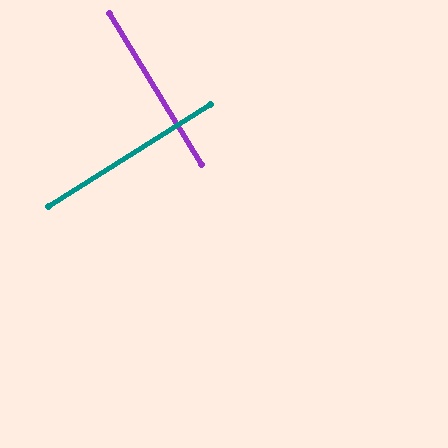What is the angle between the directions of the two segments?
Approximately 89 degrees.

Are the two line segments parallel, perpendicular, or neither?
Perpendicular — they meet at approximately 89°.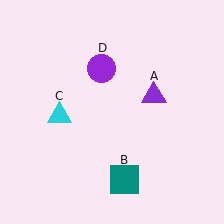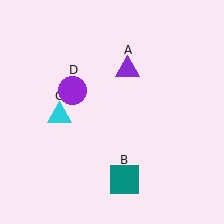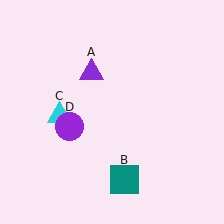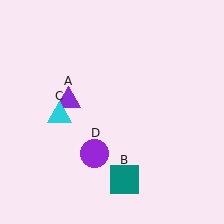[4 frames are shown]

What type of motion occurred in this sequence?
The purple triangle (object A), purple circle (object D) rotated counterclockwise around the center of the scene.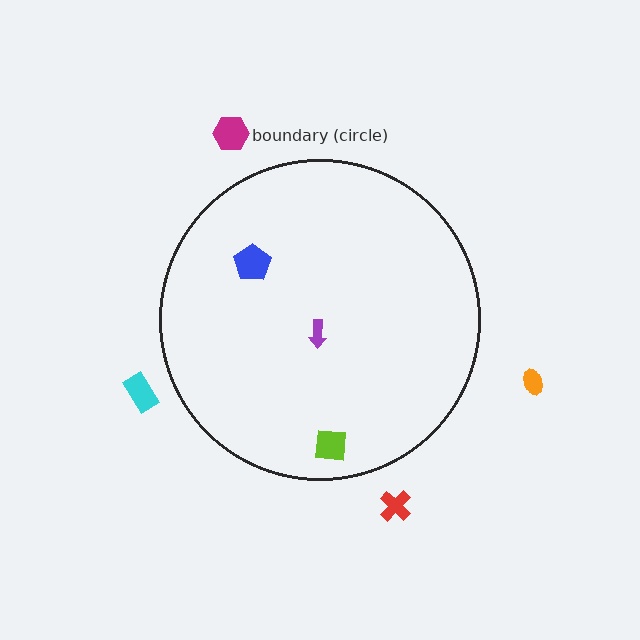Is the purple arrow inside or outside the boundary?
Inside.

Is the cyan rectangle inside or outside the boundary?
Outside.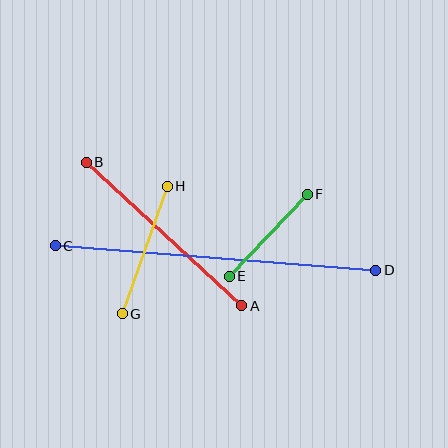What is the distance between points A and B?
The distance is approximately 212 pixels.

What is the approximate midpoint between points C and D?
The midpoint is at approximately (215, 258) pixels.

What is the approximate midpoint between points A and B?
The midpoint is at approximately (164, 234) pixels.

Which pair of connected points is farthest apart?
Points C and D are farthest apart.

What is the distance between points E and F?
The distance is approximately 113 pixels.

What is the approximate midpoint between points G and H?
The midpoint is at approximately (145, 250) pixels.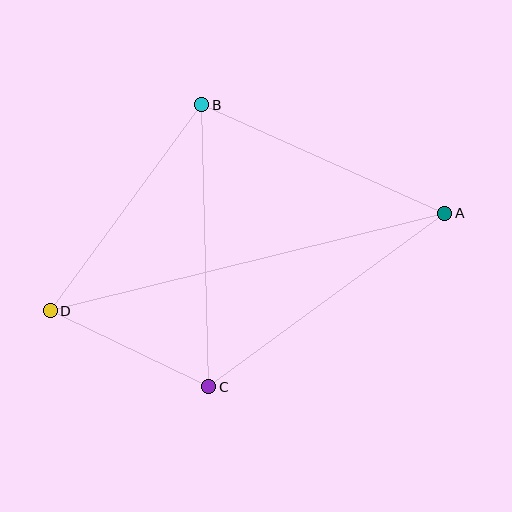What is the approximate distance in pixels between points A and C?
The distance between A and C is approximately 293 pixels.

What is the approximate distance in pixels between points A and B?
The distance between A and B is approximately 266 pixels.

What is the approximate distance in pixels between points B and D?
The distance between B and D is approximately 256 pixels.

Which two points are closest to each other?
Points C and D are closest to each other.